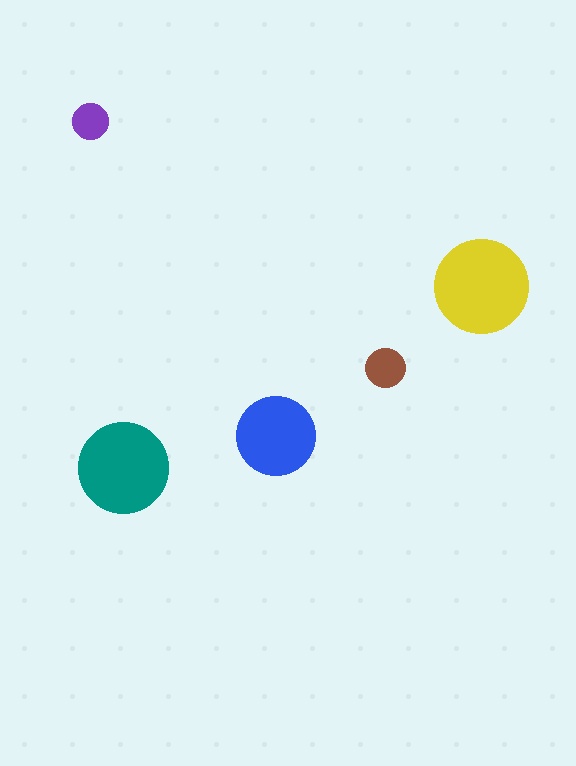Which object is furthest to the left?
The purple circle is leftmost.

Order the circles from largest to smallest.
the yellow one, the teal one, the blue one, the brown one, the purple one.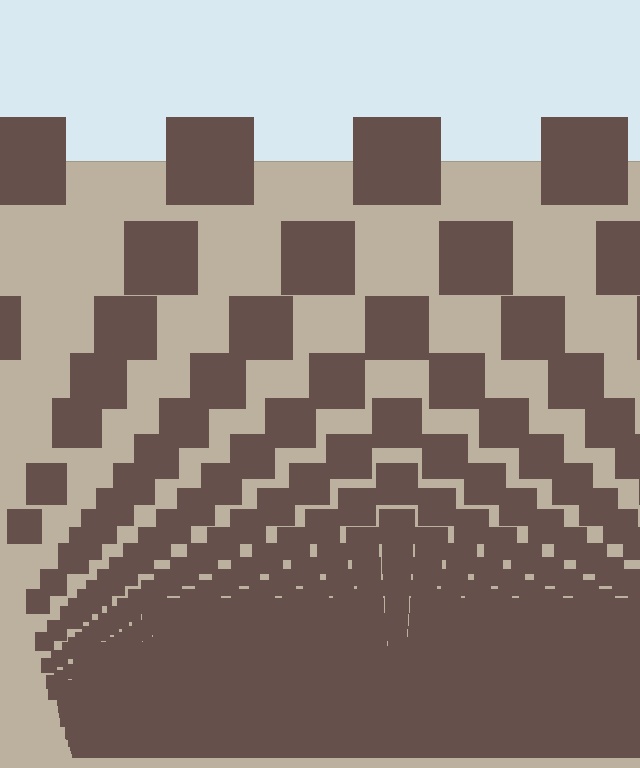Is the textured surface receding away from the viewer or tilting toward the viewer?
The surface appears to tilt toward the viewer. Texture elements get larger and sparser toward the top.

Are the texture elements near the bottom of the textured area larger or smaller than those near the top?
Smaller. The gradient is inverted — elements near the bottom are smaller and denser.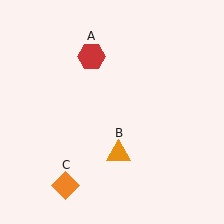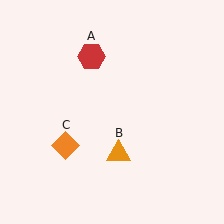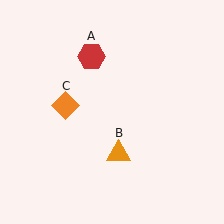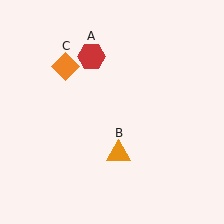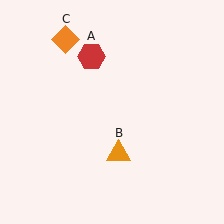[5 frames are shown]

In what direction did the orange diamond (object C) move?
The orange diamond (object C) moved up.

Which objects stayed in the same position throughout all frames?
Red hexagon (object A) and orange triangle (object B) remained stationary.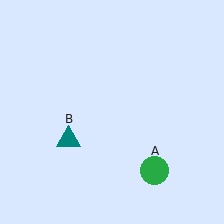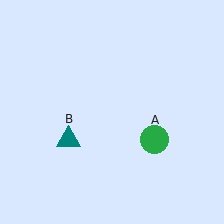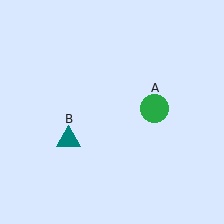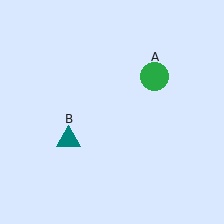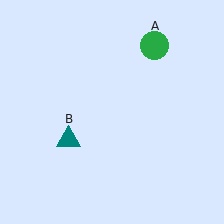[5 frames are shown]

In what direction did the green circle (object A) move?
The green circle (object A) moved up.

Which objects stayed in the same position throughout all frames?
Teal triangle (object B) remained stationary.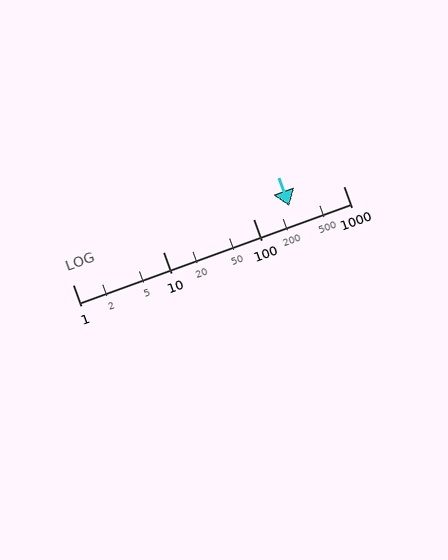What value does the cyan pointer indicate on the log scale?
The pointer indicates approximately 250.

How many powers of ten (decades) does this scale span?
The scale spans 3 decades, from 1 to 1000.